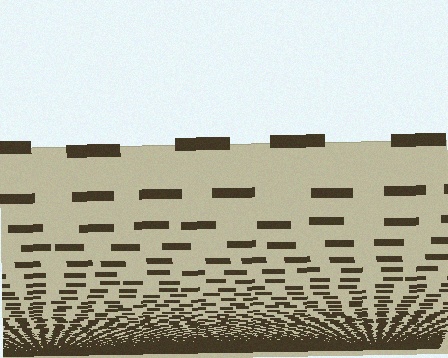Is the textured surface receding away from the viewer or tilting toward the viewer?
The surface appears to tilt toward the viewer. Texture elements get larger and sparser toward the top.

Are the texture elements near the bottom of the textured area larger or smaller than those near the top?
Smaller. The gradient is inverted — elements near the bottom are smaller and denser.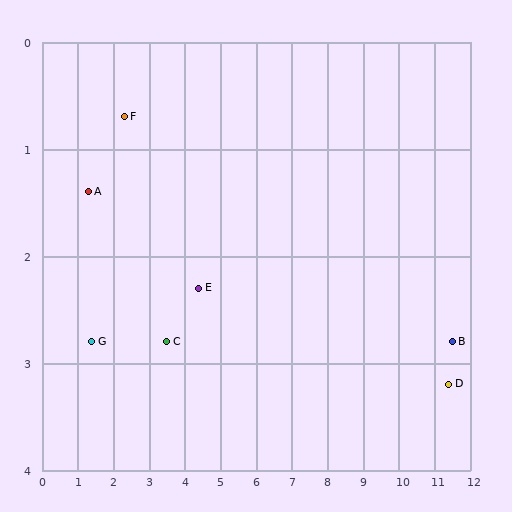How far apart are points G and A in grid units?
Points G and A are about 1.4 grid units apart.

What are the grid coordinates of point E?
Point E is at approximately (4.4, 2.3).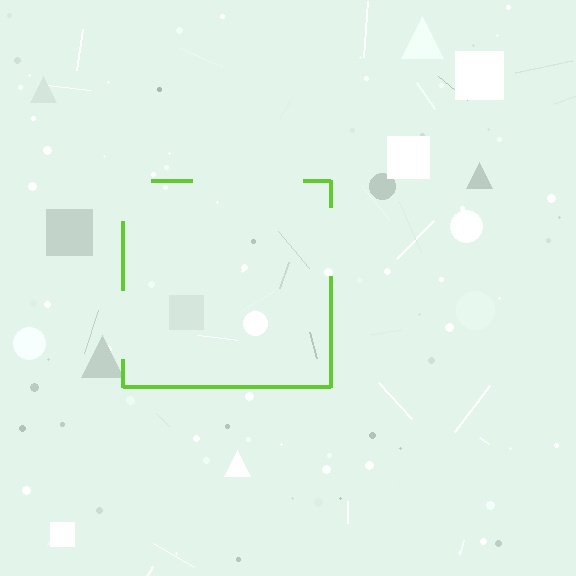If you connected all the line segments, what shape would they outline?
They would outline a square.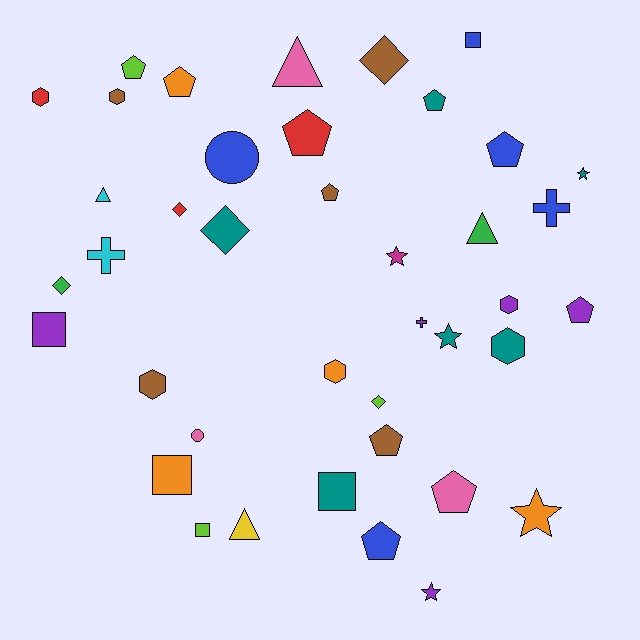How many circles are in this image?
There are 2 circles.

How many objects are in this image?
There are 40 objects.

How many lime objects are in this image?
There are 3 lime objects.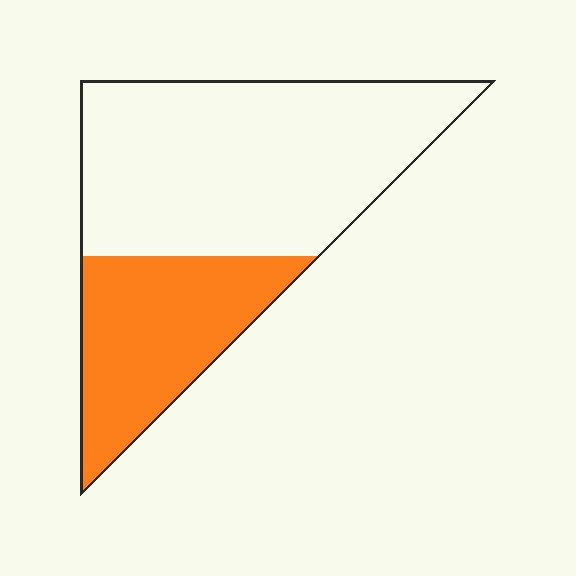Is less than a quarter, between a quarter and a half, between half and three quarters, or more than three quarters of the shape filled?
Between a quarter and a half.